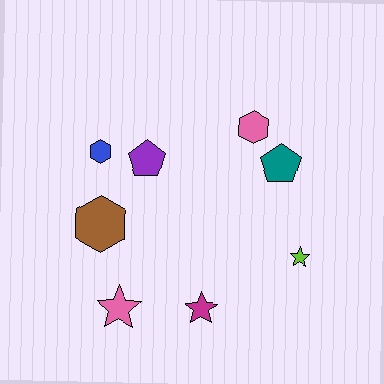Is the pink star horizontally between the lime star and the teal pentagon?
No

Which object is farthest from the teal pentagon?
The pink star is farthest from the teal pentagon.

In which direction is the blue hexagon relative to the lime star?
The blue hexagon is to the left of the lime star.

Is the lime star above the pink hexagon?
No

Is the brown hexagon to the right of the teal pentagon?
No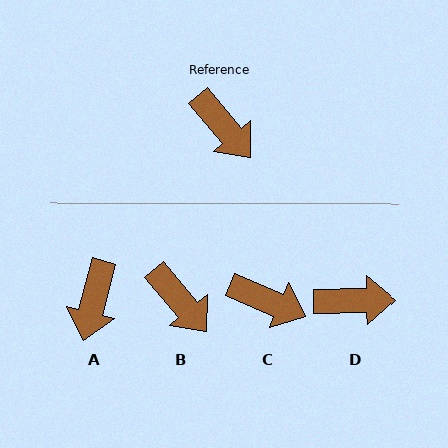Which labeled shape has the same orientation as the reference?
B.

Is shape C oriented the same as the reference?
No, it is off by about 27 degrees.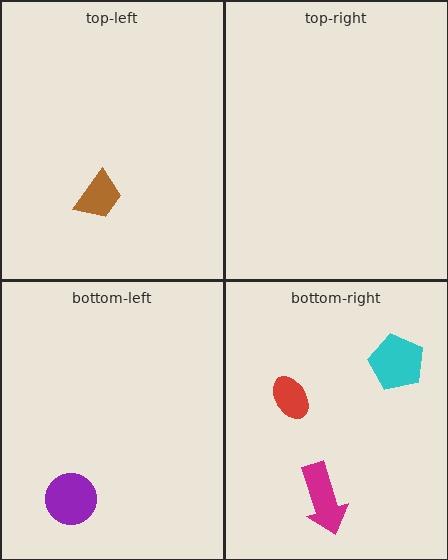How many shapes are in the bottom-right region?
3.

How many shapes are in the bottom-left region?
1.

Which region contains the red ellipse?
The bottom-right region.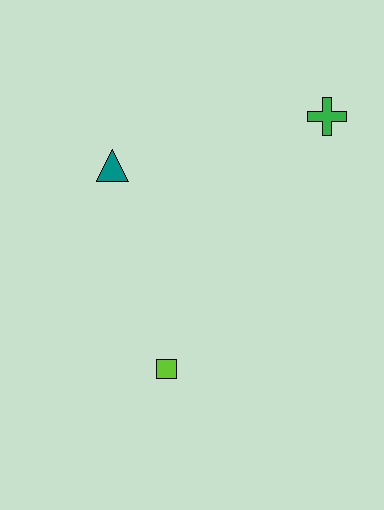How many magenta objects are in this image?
There are no magenta objects.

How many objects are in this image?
There are 3 objects.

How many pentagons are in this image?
There are no pentagons.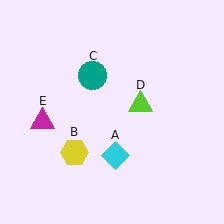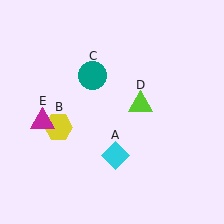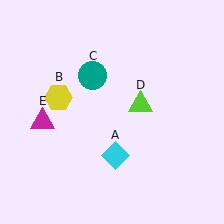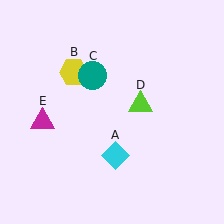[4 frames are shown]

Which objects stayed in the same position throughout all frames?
Cyan diamond (object A) and teal circle (object C) and lime triangle (object D) and magenta triangle (object E) remained stationary.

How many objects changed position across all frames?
1 object changed position: yellow hexagon (object B).